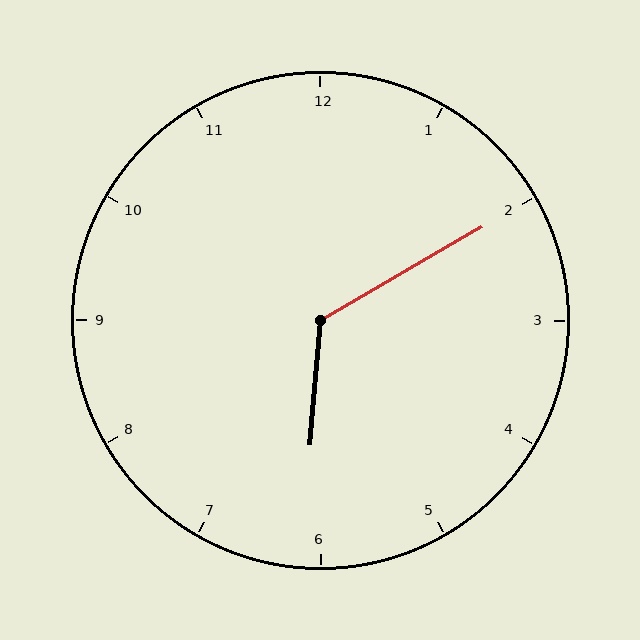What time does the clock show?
6:10.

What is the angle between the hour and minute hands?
Approximately 125 degrees.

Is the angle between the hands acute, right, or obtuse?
It is obtuse.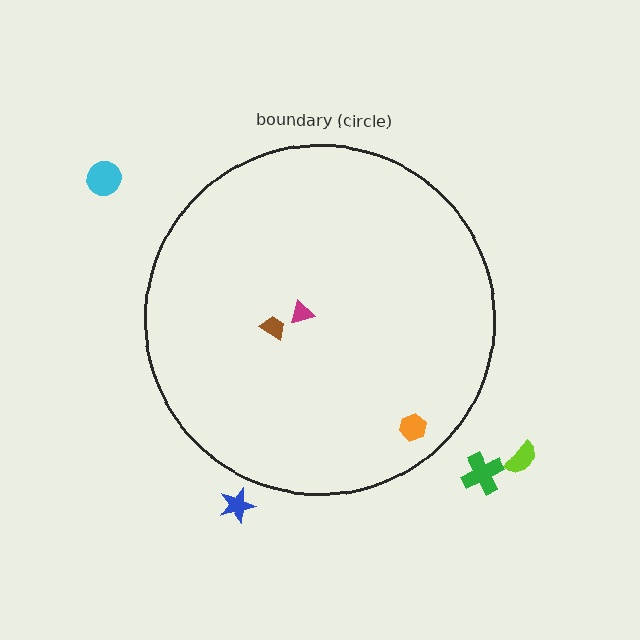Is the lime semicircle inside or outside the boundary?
Outside.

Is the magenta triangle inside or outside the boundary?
Inside.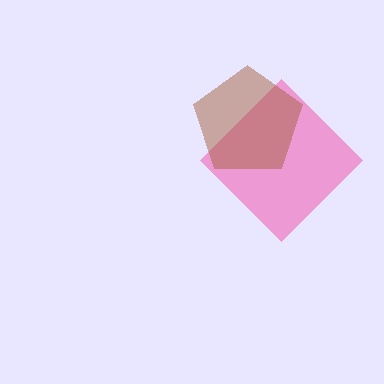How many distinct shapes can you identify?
There are 2 distinct shapes: a pink diamond, a brown pentagon.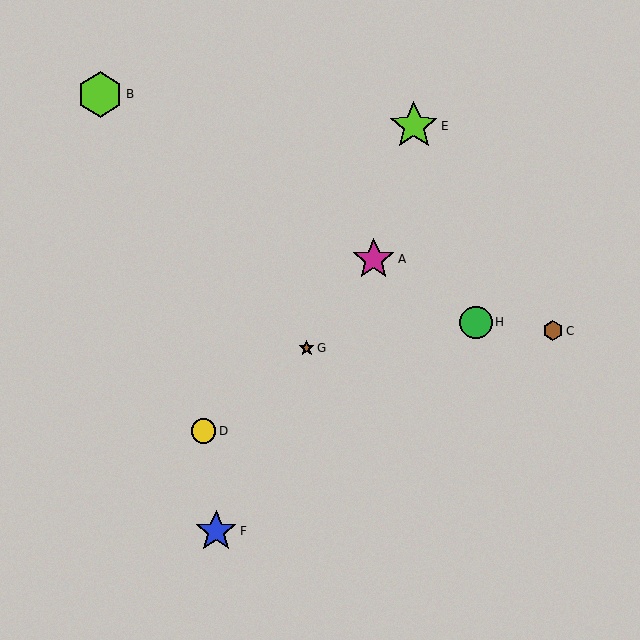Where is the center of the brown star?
The center of the brown star is at (307, 348).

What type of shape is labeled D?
Shape D is a yellow circle.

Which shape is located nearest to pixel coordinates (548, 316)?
The brown hexagon (labeled C) at (553, 331) is nearest to that location.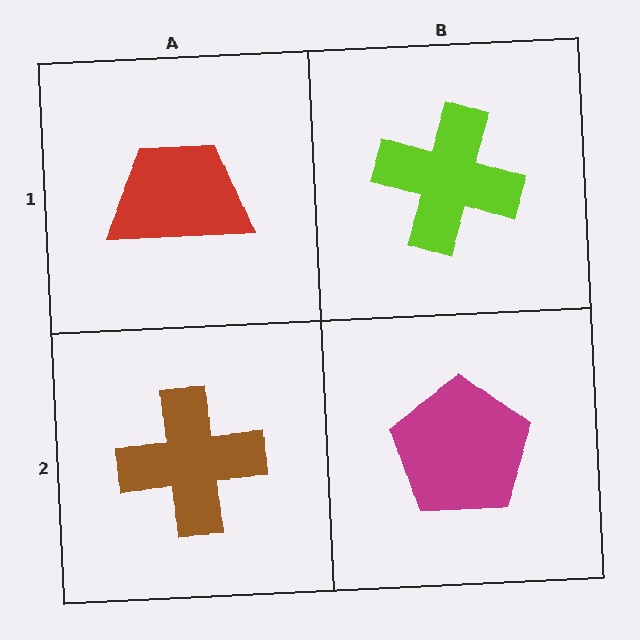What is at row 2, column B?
A magenta pentagon.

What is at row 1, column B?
A lime cross.